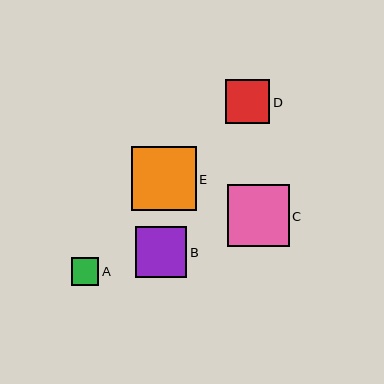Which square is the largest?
Square E is the largest with a size of approximately 64 pixels.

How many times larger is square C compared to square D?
Square C is approximately 1.4 times the size of square D.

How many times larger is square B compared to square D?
Square B is approximately 1.2 times the size of square D.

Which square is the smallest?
Square A is the smallest with a size of approximately 28 pixels.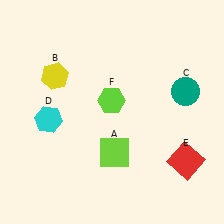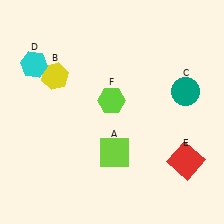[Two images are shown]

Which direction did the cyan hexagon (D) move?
The cyan hexagon (D) moved up.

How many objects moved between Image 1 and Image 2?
1 object moved between the two images.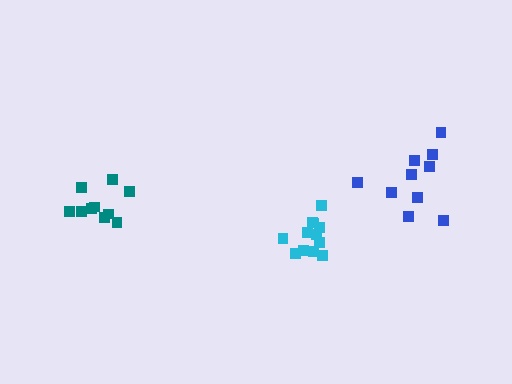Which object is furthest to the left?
The teal cluster is leftmost.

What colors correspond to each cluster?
The clusters are colored: teal, blue, cyan.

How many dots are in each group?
Group 1: 10 dots, Group 2: 10 dots, Group 3: 12 dots (32 total).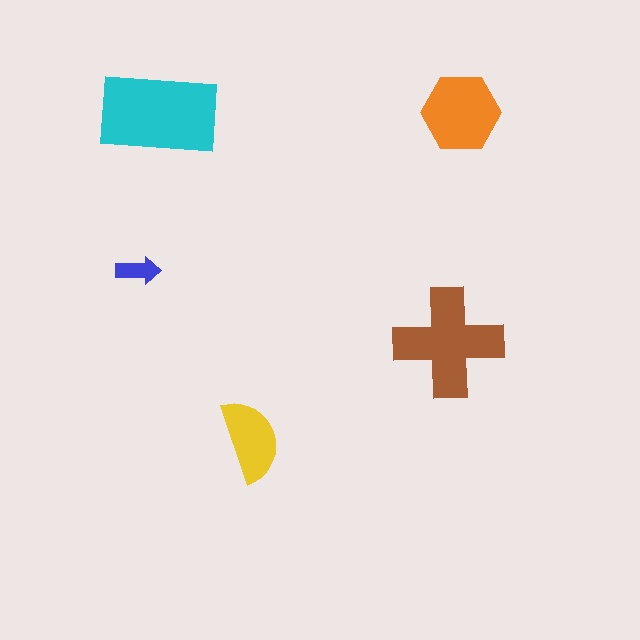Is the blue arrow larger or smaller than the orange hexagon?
Smaller.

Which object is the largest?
The cyan rectangle.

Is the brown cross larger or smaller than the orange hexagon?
Larger.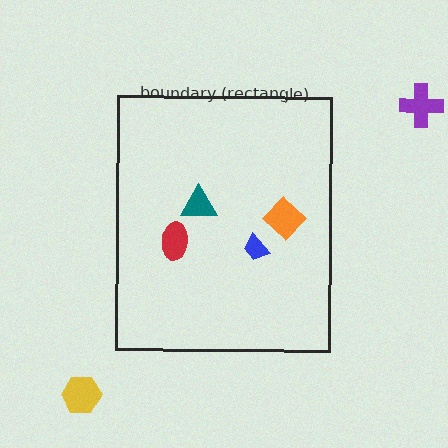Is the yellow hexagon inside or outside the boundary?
Outside.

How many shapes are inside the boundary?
4 inside, 2 outside.